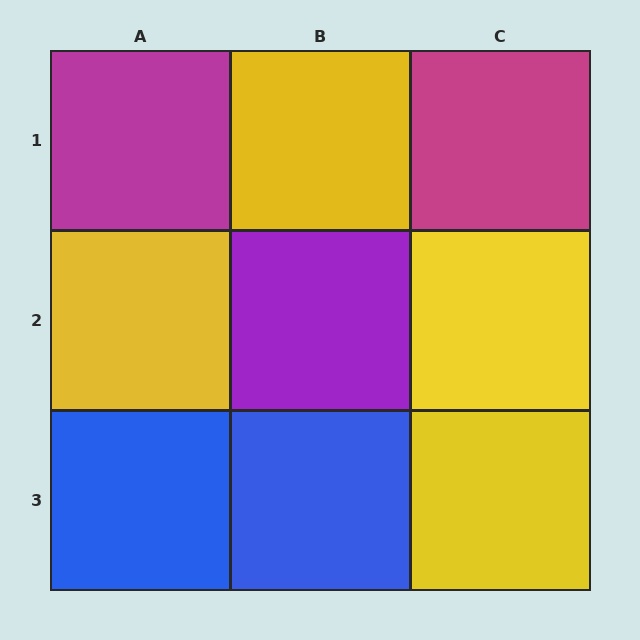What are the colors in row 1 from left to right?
Magenta, yellow, magenta.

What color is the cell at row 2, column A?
Yellow.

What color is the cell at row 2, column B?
Purple.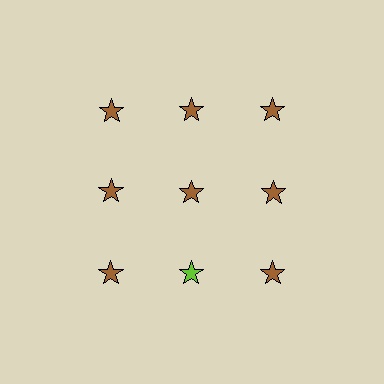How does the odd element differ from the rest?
It has a different color: lime instead of brown.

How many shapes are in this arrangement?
There are 9 shapes arranged in a grid pattern.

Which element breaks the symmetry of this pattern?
The lime star in the third row, second from left column breaks the symmetry. All other shapes are brown stars.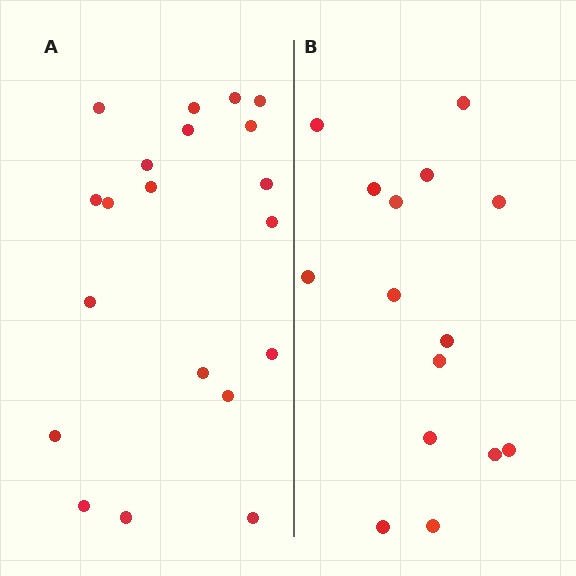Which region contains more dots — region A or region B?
Region A (the left region) has more dots.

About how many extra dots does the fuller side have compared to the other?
Region A has about 5 more dots than region B.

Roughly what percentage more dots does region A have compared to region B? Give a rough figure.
About 35% more.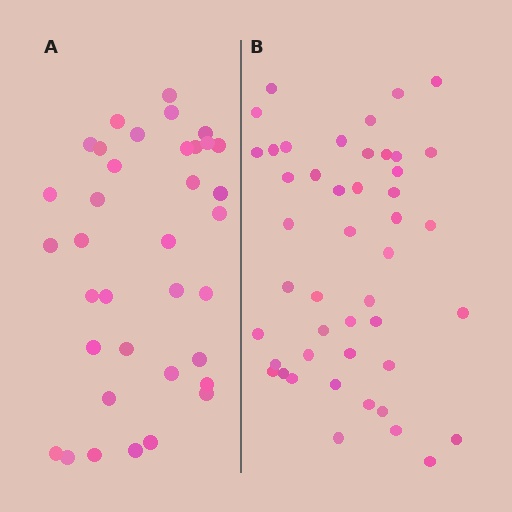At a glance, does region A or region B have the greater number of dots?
Region B (the right region) has more dots.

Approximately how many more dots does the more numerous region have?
Region B has roughly 10 or so more dots than region A.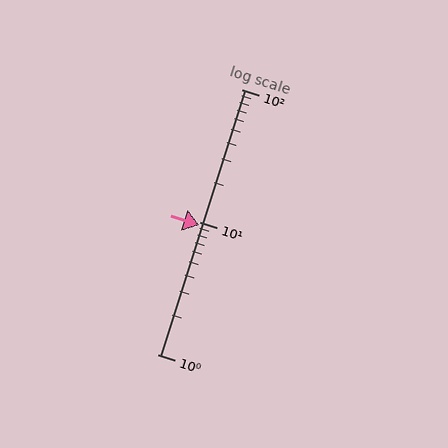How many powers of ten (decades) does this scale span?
The scale spans 2 decades, from 1 to 100.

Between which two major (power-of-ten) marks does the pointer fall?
The pointer is between 1 and 10.